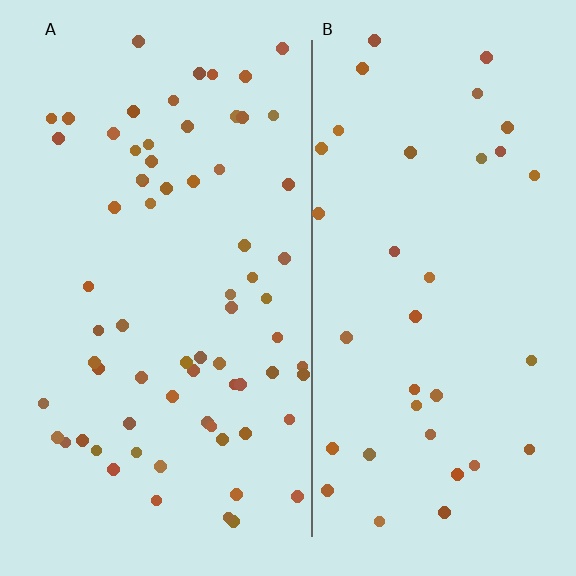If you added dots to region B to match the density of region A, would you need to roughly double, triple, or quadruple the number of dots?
Approximately double.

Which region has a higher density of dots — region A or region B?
A (the left).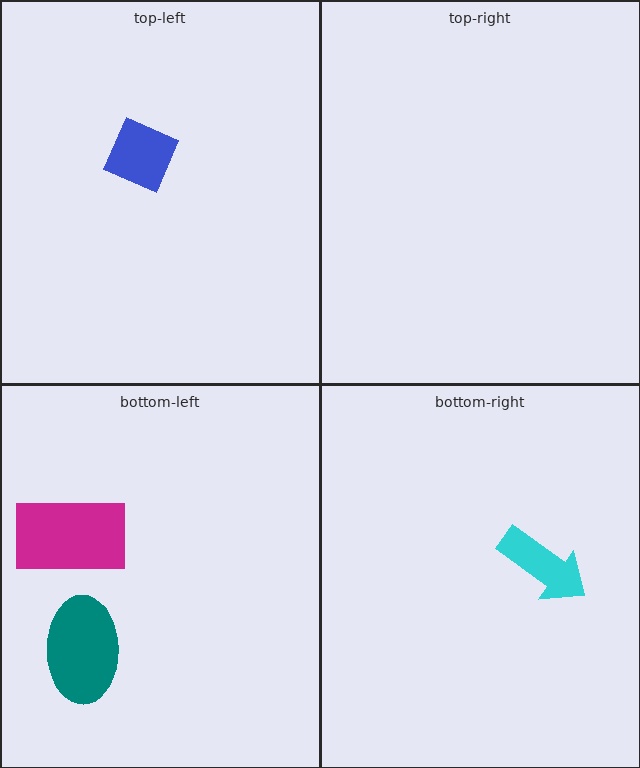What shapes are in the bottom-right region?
The cyan arrow.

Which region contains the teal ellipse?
The bottom-left region.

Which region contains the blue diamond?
The top-left region.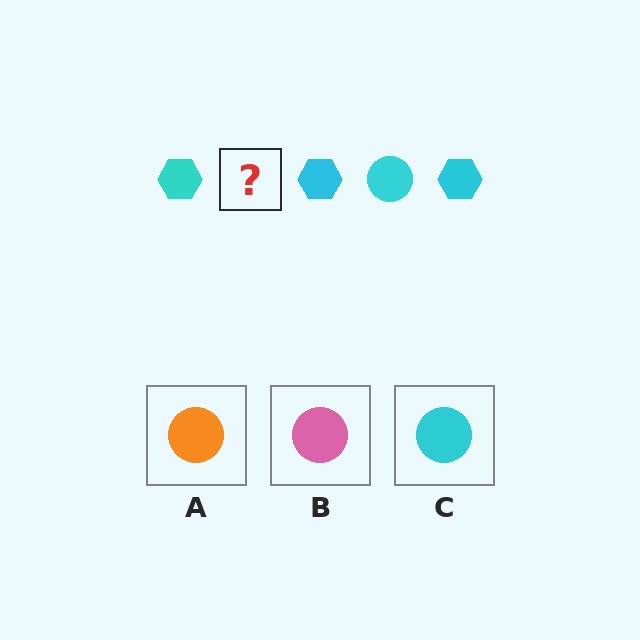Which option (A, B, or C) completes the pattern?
C.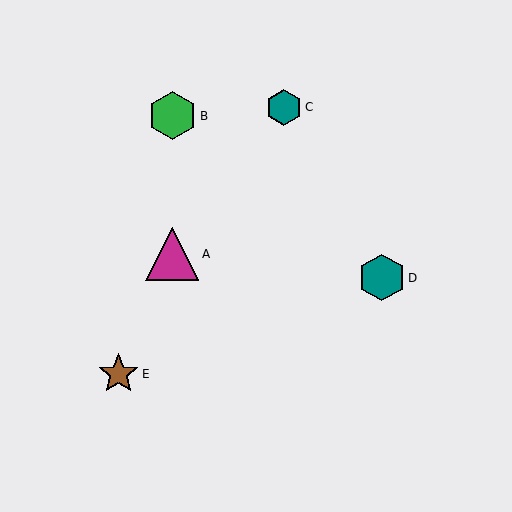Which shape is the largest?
The magenta triangle (labeled A) is the largest.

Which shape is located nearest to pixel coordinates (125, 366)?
The brown star (labeled E) at (119, 374) is nearest to that location.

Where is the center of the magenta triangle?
The center of the magenta triangle is at (172, 254).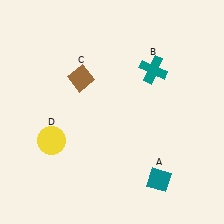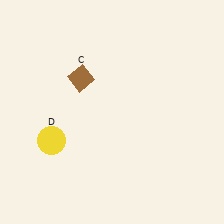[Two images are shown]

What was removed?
The teal diamond (A), the teal cross (B) were removed in Image 2.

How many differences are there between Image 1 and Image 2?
There are 2 differences between the two images.